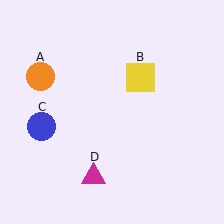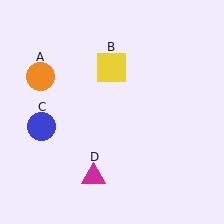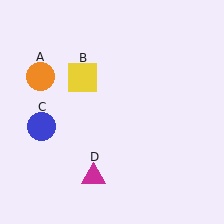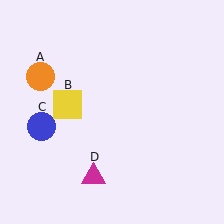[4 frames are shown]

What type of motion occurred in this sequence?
The yellow square (object B) rotated counterclockwise around the center of the scene.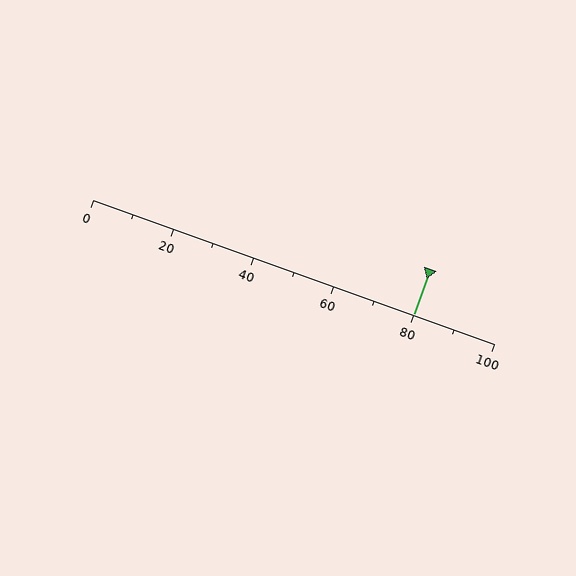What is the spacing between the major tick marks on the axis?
The major ticks are spaced 20 apart.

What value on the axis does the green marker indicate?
The marker indicates approximately 80.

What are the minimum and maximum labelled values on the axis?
The axis runs from 0 to 100.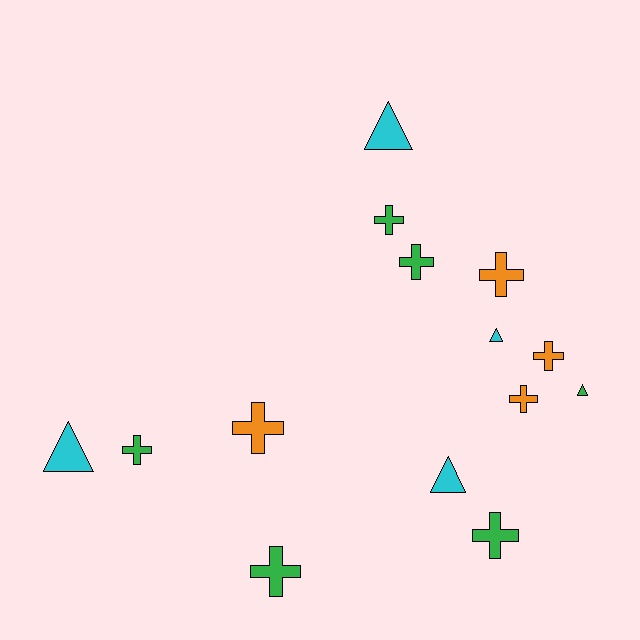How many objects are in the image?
There are 14 objects.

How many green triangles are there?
There is 1 green triangle.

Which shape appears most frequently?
Cross, with 9 objects.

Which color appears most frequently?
Green, with 6 objects.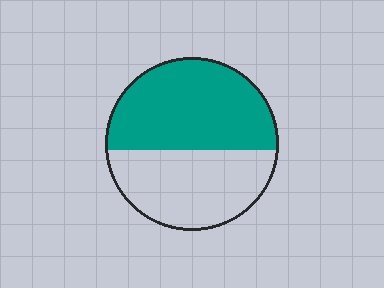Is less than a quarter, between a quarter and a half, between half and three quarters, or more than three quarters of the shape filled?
Between half and three quarters.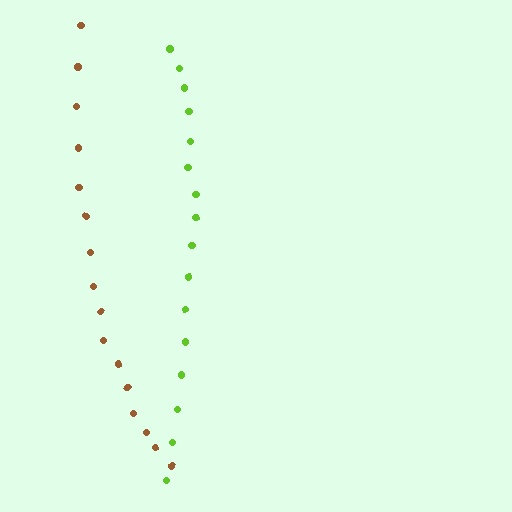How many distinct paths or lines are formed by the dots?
There are 2 distinct paths.